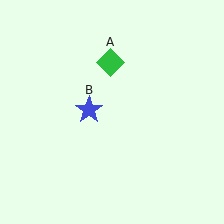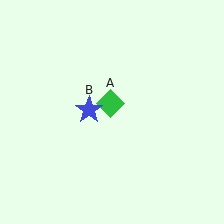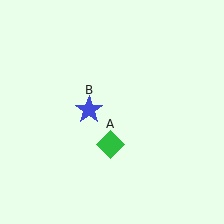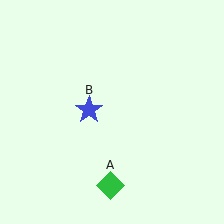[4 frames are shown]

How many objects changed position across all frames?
1 object changed position: green diamond (object A).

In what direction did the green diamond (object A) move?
The green diamond (object A) moved down.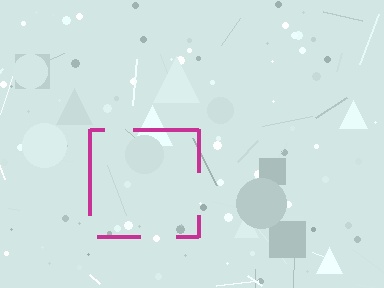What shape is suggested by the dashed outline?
The dashed outline suggests a square.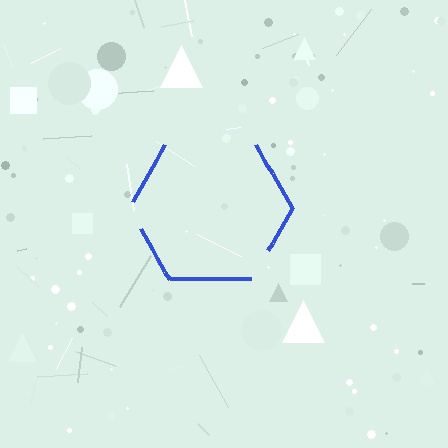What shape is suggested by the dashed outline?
The dashed outline suggests a hexagon.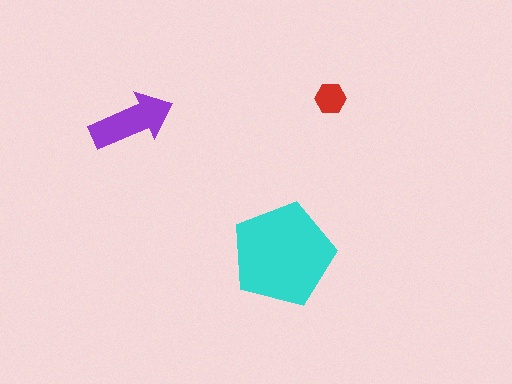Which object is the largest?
The cyan pentagon.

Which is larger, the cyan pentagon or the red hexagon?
The cyan pentagon.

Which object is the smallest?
The red hexagon.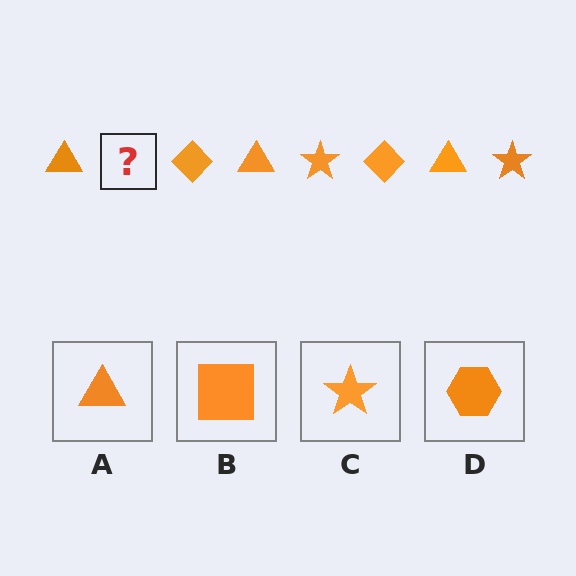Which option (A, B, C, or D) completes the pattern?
C.